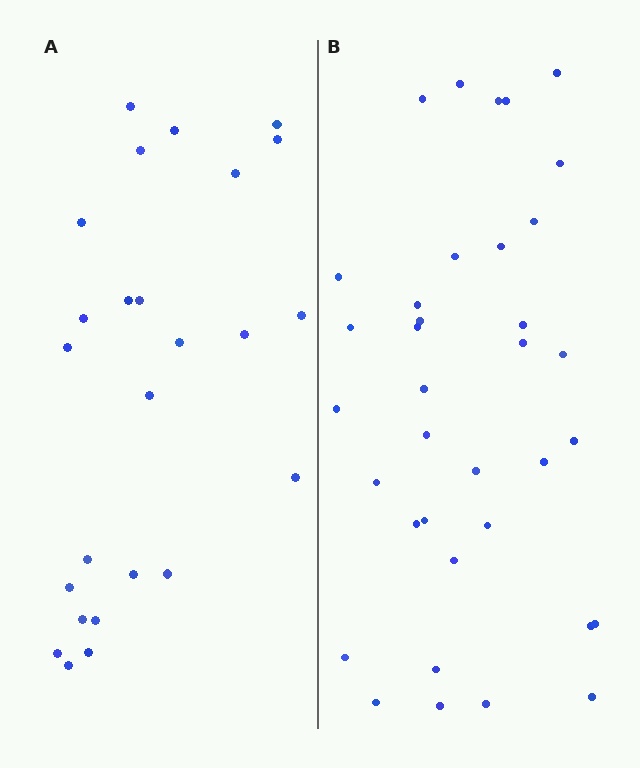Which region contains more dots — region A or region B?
Region B (the right region) has more dots.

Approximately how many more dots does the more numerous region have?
Region B has roughly 12 or so more dots than region A.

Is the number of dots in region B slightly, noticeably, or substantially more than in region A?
Region B has noticeably more, but not dramatically so. The ratio is roughly 1.4 to 1.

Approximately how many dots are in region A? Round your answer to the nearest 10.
About 20 dots. (The exact count is 25, which rounds to 20.)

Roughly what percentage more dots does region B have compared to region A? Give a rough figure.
About 45% more.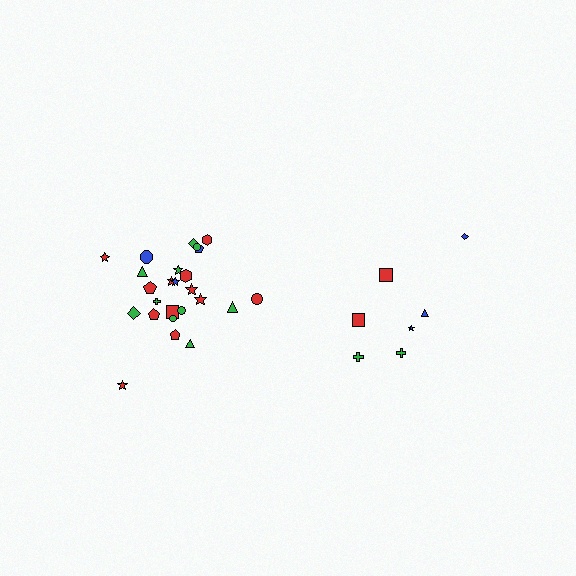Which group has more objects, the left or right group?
The left group.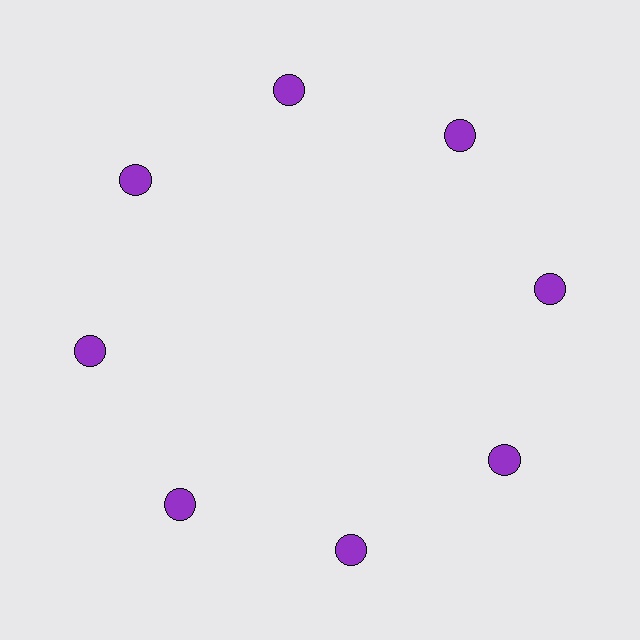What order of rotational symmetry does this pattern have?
This pattern has 8-fold rotational symmetry.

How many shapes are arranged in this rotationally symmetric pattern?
There are 8 shapes, arranged in 8 groups of 1.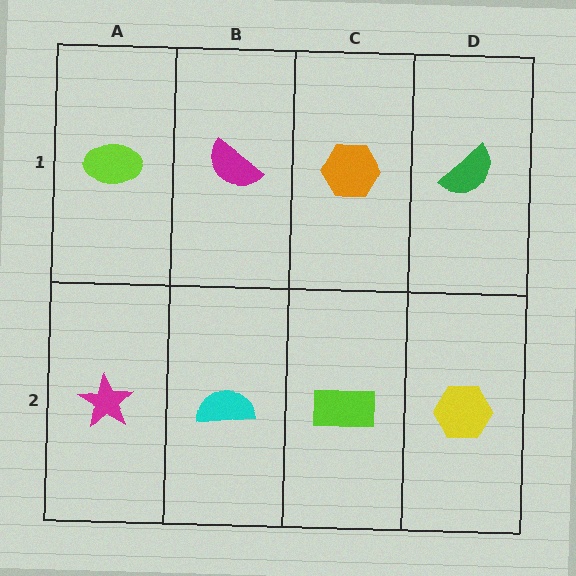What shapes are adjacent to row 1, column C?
A lime rectangle (row 2, column C), a magenta semicircle (row 1, column B), a green semicircle (row 1, column D).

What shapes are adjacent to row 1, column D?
A yellow hexagon (row 2, column D), an orange hexagon (row 1, column C).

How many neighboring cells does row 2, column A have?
2.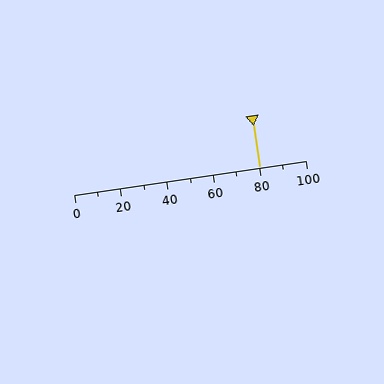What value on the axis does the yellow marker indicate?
The marker indicates approximately 80.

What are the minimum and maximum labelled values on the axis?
The axis runs from 0 to 100.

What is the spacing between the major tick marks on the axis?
The major ticks are spaced 20 apart.